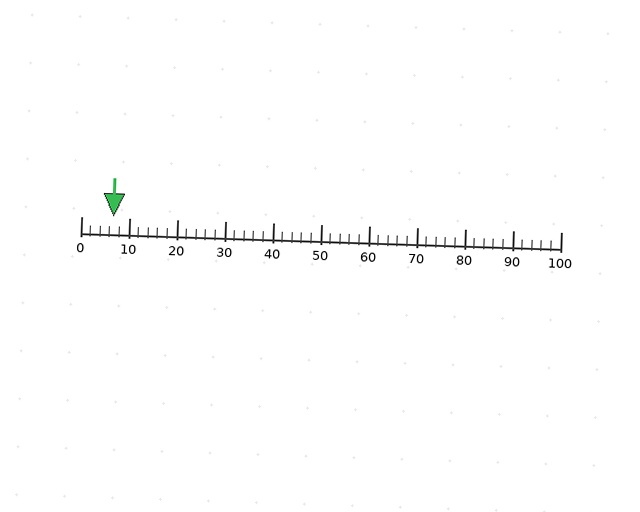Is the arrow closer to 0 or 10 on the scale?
The arrow is closer to 10.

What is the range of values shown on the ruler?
The ruler shows values from 0 to 100.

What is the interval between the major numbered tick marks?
The major tick marks are spaced 10 units apart.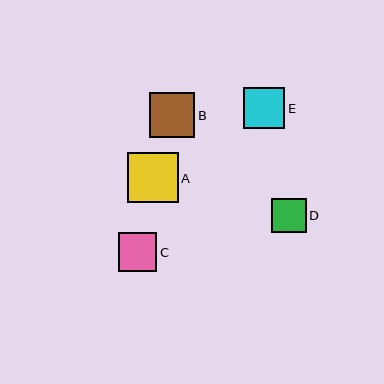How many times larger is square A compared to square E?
Square A is approximately 1.2 times the size of square E.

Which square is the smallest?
Square D is the smallest with a size of approximately 34 pixels.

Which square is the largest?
Square A is the largest with a size of approximately 51 pixels.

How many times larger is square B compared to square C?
Square B is approximately 1.2 times the size of square C.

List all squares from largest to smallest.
From largest to smallest: A, B, E, C, D.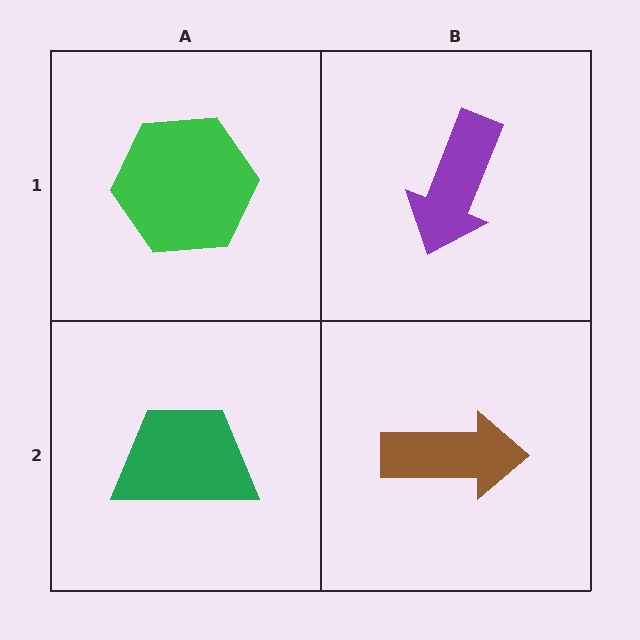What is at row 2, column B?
A brown arrow.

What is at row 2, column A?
A green trapezoid.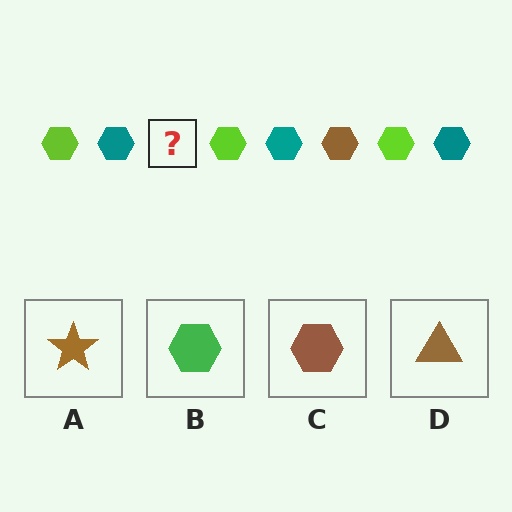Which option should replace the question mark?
Option C.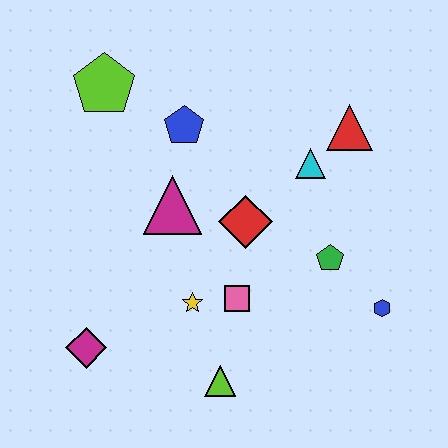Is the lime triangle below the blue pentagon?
Yes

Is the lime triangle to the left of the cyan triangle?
Yes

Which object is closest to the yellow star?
The pink square is closest to the yellow star.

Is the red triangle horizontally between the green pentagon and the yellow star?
No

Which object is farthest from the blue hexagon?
The lime pentagon is farthest from the blue hexagon.